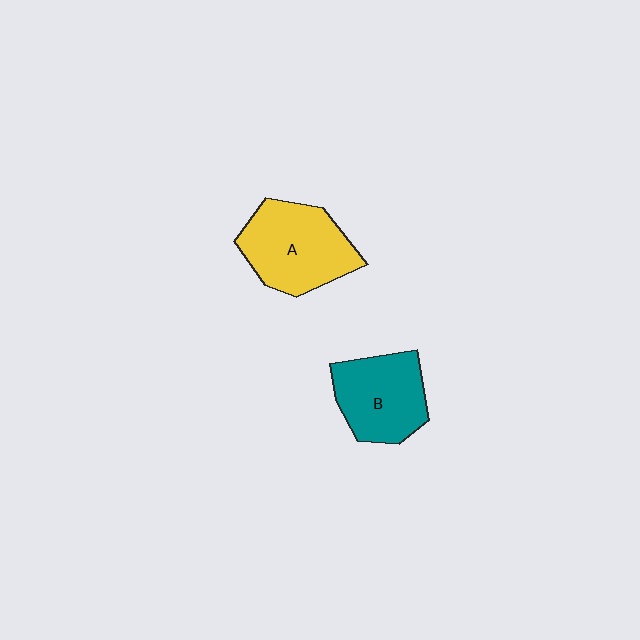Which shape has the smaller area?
Shape B (teal).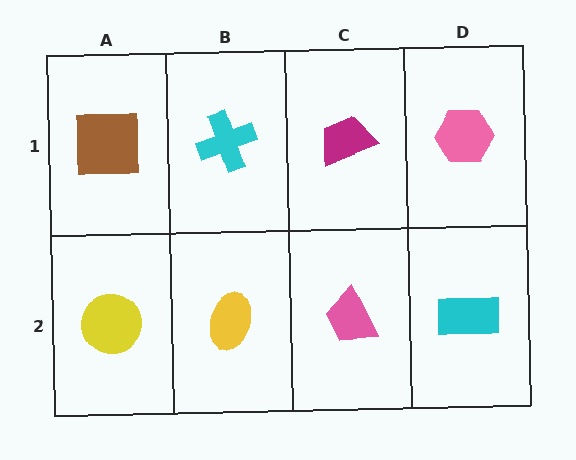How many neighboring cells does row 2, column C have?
3.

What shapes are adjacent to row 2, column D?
A pink hexagon (row 1, column D), a pink trapezoid (row 2, column C).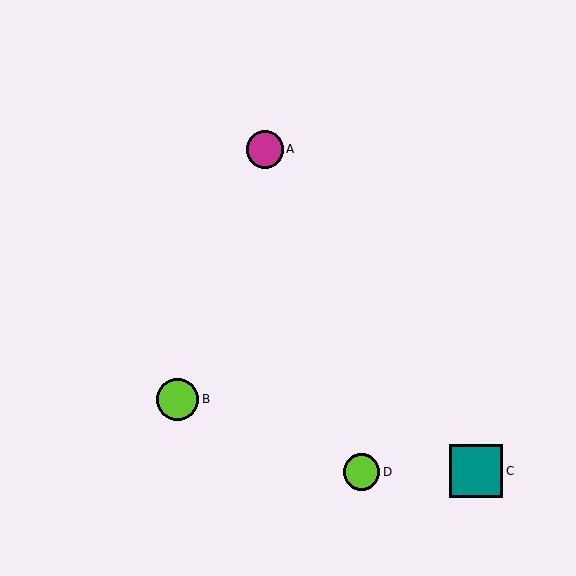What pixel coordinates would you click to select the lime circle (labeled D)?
Click at (362, 472) to select the lime circle D.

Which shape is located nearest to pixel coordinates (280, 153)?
The magenta circle (labeled A) at (265, 149) is nearest to that location.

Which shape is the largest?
The teal square (labeled C) is the largest.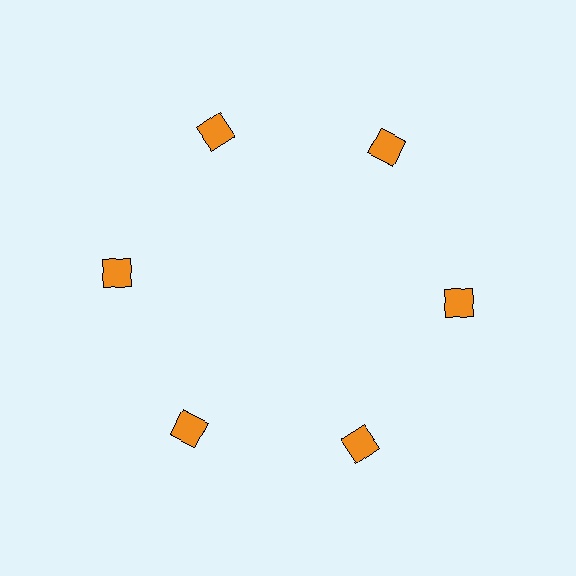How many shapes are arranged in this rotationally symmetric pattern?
There are 6 shapes, arranged in 6 groups of 1.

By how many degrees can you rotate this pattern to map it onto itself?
The pattern maps onto itself every 60 degrees of rotation.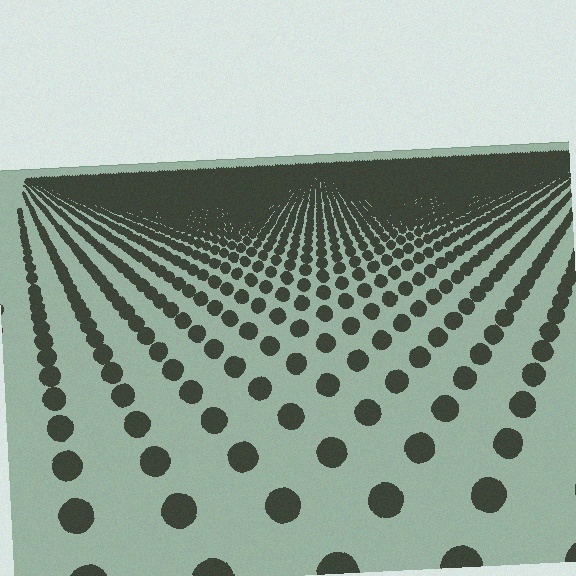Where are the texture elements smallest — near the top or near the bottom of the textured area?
Near the top.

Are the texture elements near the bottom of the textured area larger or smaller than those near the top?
Larger. Near the bottom, elements are closer to the viewer and appear at a bigger on-screen size.